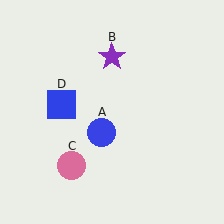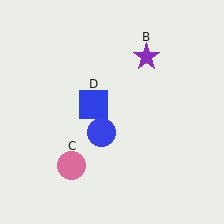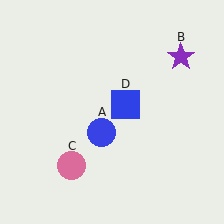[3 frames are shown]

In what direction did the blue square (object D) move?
The blue square (object D) moved right.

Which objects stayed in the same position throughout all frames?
Blue circle (object A) and pink circle (object C) remained stationary.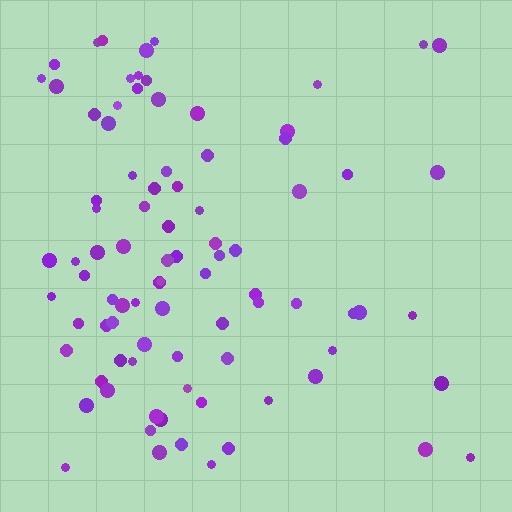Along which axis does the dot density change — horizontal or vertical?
Horizontal.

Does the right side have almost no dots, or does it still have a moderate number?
Still a moderate number, just noticeably fewer than the left.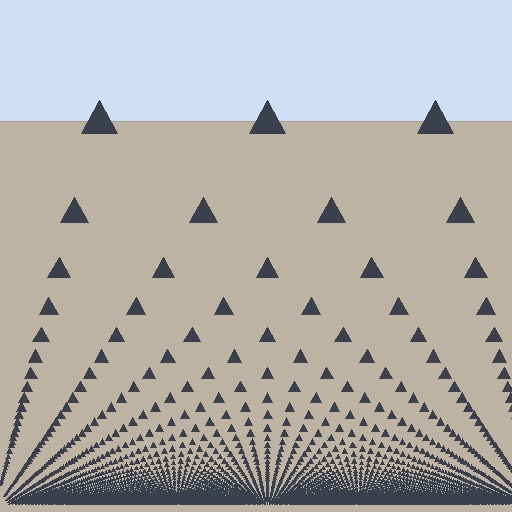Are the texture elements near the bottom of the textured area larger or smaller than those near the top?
Smaller. The gradient is inverted — elements near the bottom are smaller and denser.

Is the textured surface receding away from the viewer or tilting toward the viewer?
The surface appears to tilt toward the viewer. Texture elements get larger and sparser toward the top.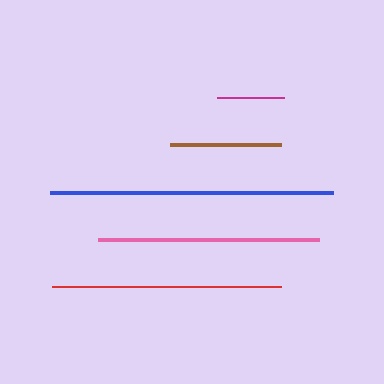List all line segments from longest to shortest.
From longest to shortest: blue, red, pink, brown, magenta.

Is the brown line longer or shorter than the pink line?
The pink line is longer than the brown line.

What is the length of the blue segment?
The blue segment is approximately 283 pixels long.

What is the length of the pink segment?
The pink segment is approximately 221 pixels long.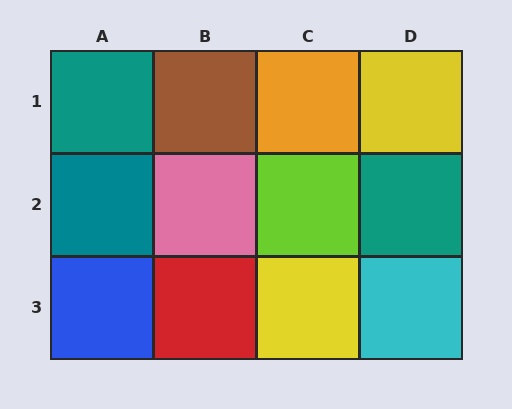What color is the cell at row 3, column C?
Yellow.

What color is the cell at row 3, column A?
Blue.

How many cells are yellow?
2 cells are yellow.